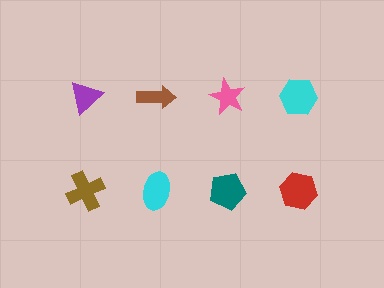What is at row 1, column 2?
A brown arrow.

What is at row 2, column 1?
A brown cross.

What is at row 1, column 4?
A cyan hexagon.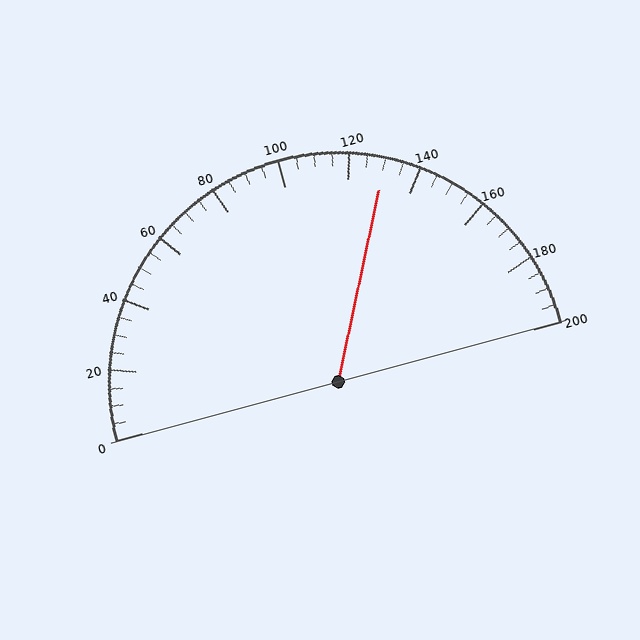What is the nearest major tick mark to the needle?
The nearest major tick mark is 120.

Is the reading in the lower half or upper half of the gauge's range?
The reading is in the upper half of the range (0 to 200).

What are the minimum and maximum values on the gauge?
The gauge ranges from 0 to 200.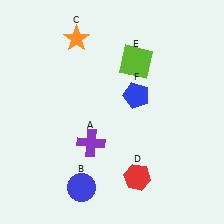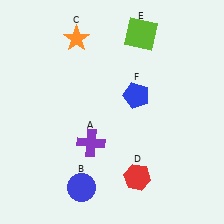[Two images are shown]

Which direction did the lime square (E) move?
The lime square (E) moved up.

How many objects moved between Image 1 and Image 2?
1 object moved between the two images.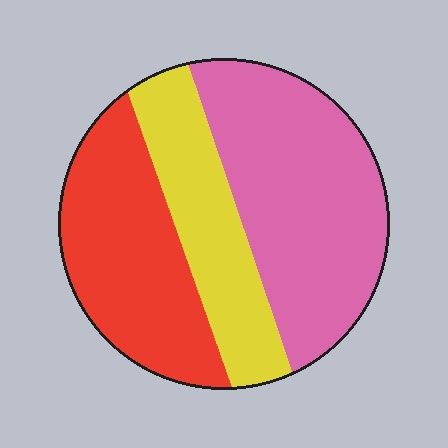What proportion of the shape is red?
Red covers around 30% of the shape.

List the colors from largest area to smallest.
From largest to smallest: pink, red, yellow.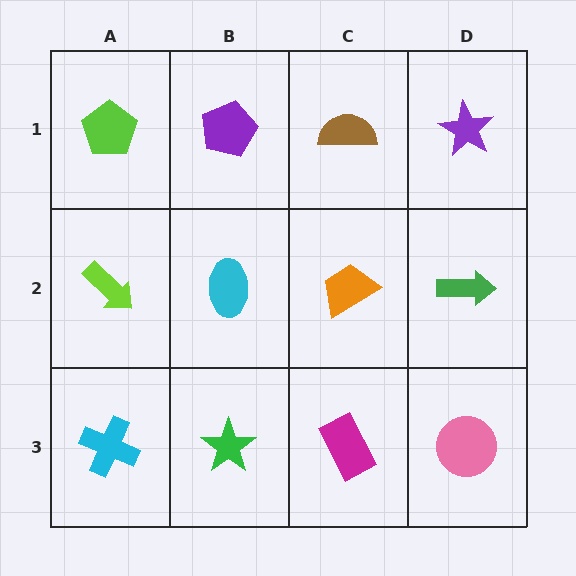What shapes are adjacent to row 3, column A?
A lime arrow (row 2, column A), a green star (row 3, column B).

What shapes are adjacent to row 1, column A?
A lime arrow (row 2, column A), a purple pentagon (row 1, column B).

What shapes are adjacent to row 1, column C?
An orange trapezoid (row 2, column C), a purple pentagon (row 1, column B), a purple star (row 1, column D).